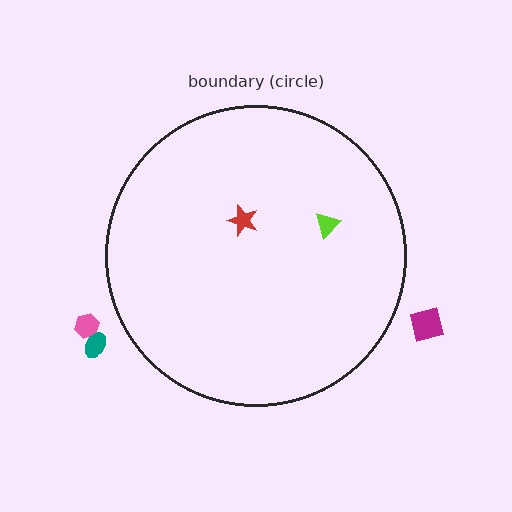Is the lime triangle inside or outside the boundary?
Inside.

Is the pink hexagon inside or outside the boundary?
Outside.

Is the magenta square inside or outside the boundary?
Outside.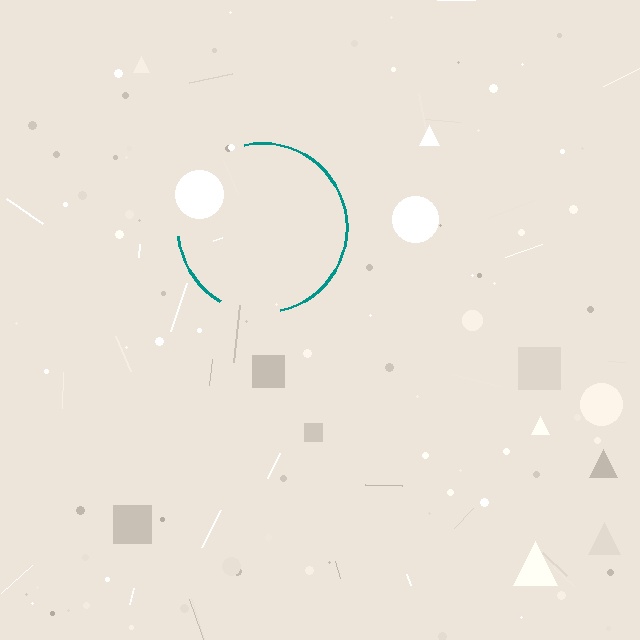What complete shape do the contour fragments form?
The contour fragments form a circle.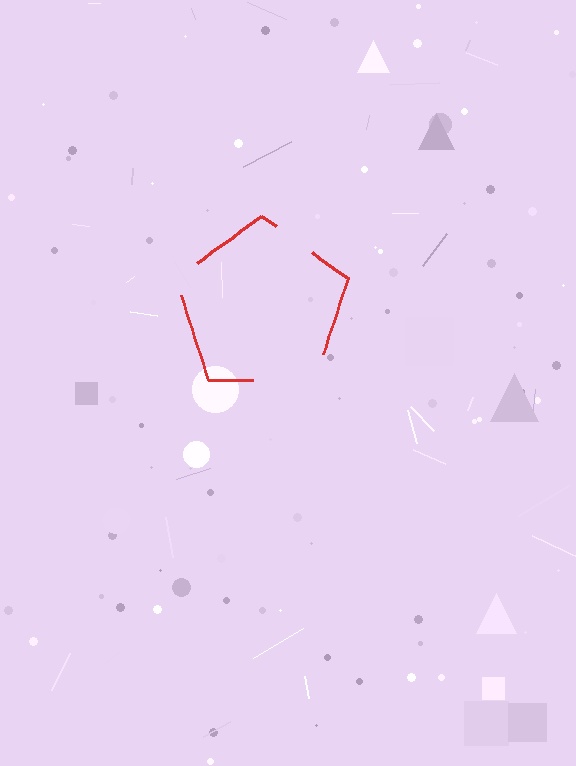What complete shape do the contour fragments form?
The contour fragments form a pentagon.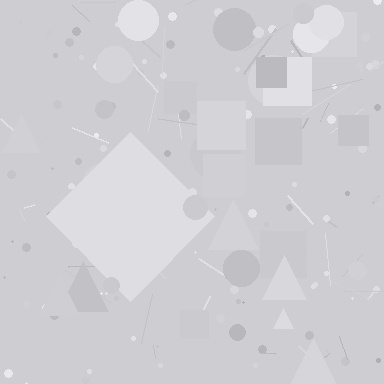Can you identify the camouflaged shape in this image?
The camouflaged shape is a diamond.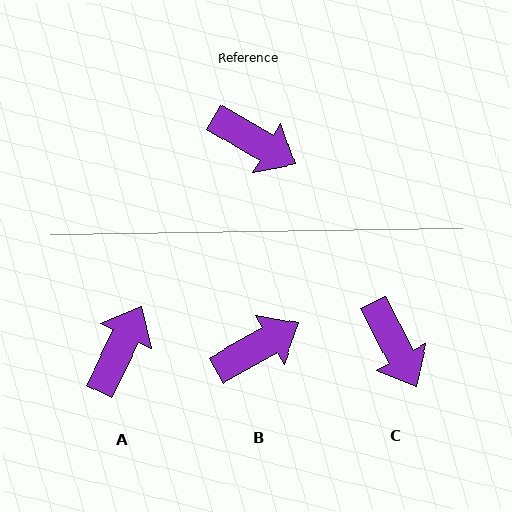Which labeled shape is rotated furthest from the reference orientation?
A, about 93 degrees away.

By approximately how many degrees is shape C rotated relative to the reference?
Approximately 33 degrees clockwise.